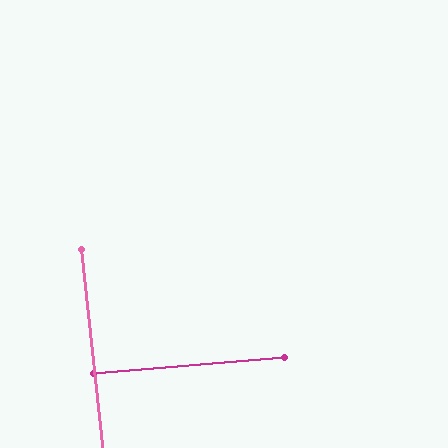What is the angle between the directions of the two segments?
Approximately 89 degrees.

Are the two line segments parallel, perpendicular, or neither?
Perpendicular — they meet at approximately 89°.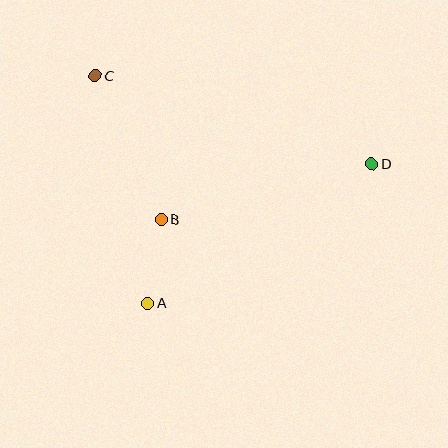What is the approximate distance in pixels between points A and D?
The distance between A and D is approximately 264 pixels.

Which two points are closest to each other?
Points A and B are closest to each other.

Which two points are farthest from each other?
Points C and D are farthest from each other.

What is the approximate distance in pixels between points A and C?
The distance between A and C is approximately 234 pixels.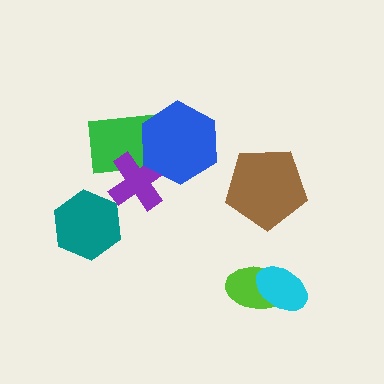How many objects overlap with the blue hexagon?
2 objects overlap with the blue hexagon.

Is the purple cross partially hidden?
Yes, it is partially covered by another shape.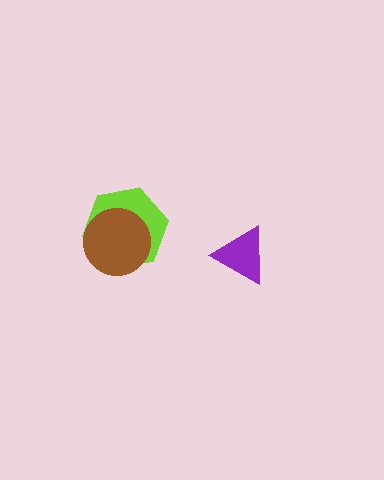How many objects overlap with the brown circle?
1 object overlaps with the brown circle.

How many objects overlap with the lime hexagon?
1 object overlaps with the lime hexagon.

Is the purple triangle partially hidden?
No, no other shape covers it.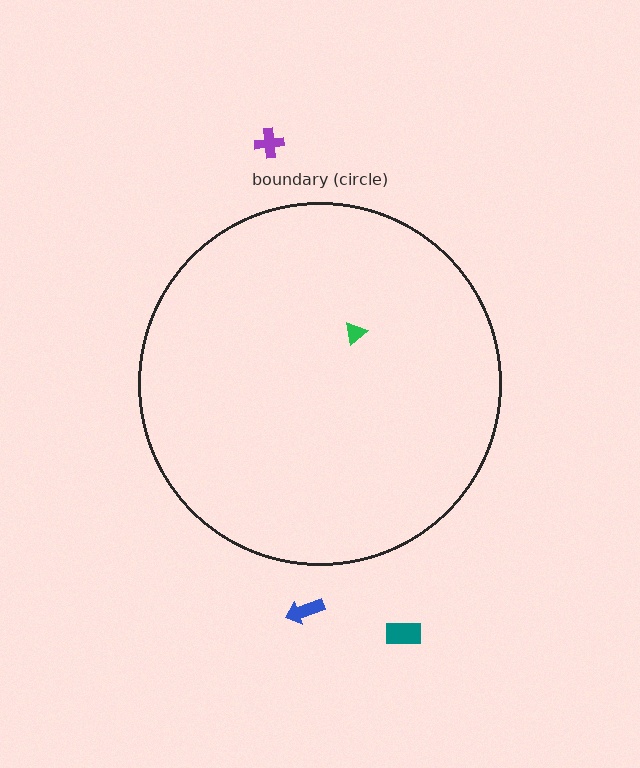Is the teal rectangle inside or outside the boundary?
Outside.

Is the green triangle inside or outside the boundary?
Inside.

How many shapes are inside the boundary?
1 inside, 3 outside.